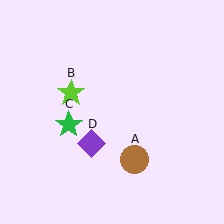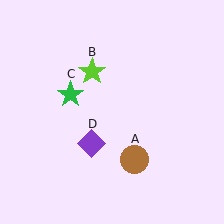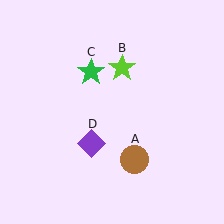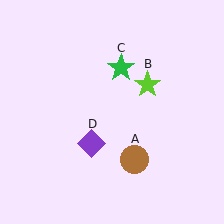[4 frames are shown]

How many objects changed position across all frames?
2 objects changed position: lime star (object B), green star (object C).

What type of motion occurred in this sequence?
The lime star (object B), green star (object C) rotated clockwise around the center of the scene.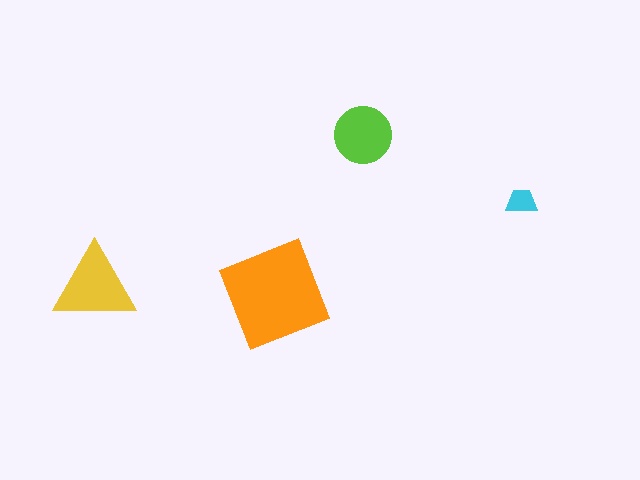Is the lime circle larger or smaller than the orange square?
Smaller.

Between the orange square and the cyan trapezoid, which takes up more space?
The orange square.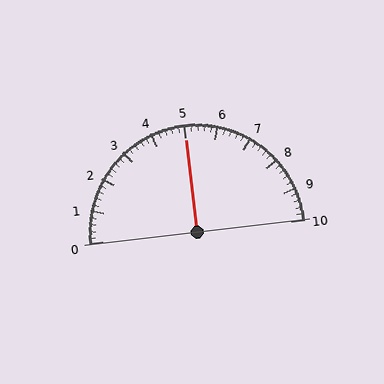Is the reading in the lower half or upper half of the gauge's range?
The reading is in the upper half of the range (0 to 10).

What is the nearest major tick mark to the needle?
The nearest major tick mark is 5.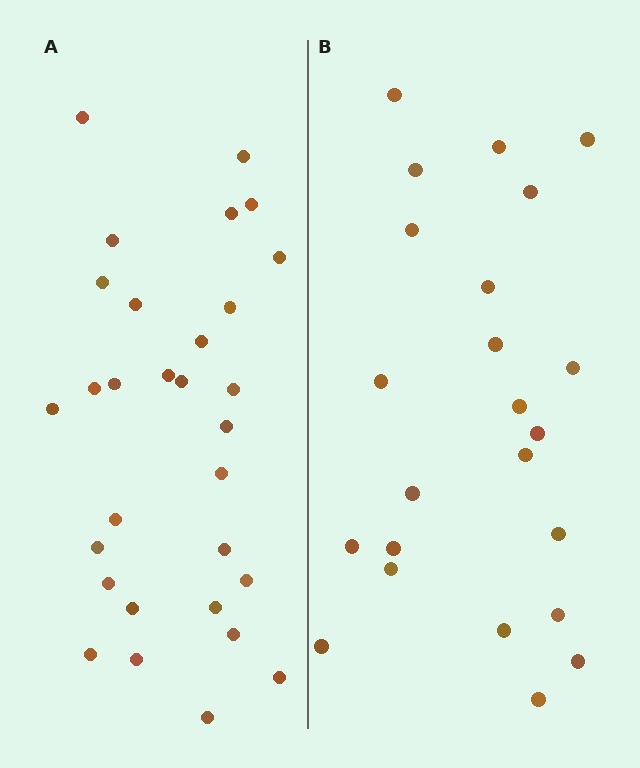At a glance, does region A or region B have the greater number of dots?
Region A (the left region) has more dots.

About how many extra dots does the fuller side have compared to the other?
Region A has roughly 8 or so more dots than region B.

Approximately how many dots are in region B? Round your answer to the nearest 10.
About 20 dots. (The exact count is 23, which rounds to 20.)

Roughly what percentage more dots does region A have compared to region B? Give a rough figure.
About 30% more.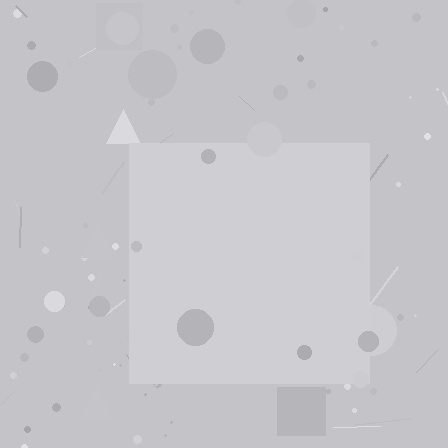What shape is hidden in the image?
A square is hidden in the image.